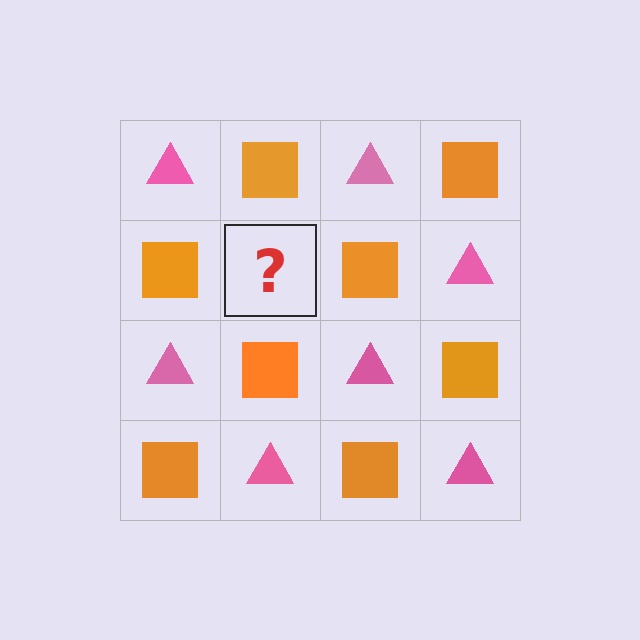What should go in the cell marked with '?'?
The missing cell should contain a pink triangle.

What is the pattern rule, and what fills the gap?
The rule is that it alternates pink triangle and orange square in a checkerboard pattern. The gap should be filled with a pink triangle.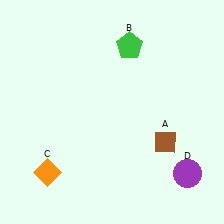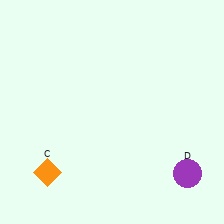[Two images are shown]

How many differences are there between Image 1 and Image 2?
There are 2 differences between the two images.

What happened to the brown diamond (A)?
The brown diamond (A) was removed in Image 2. It was in the bottom-right area of Image 1.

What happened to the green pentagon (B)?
The green pentagon (B) was removed in Image 2. It was in the top-right area of Image 1.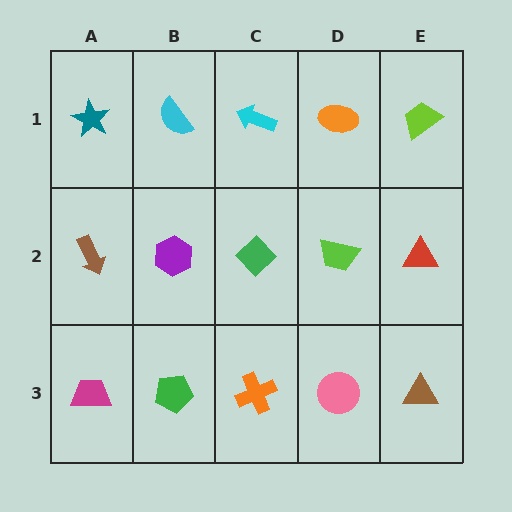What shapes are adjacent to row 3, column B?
A purple hexagon (row 2, column B), a magenta trapezoid (row 3, column A), an orange cross (row 3, column C).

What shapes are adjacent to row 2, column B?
A cyan semicircle (row 1, column B), a green pentagon (row 3, column B), a brown arrow (row 2, column A), a green diamond (row 2, column C).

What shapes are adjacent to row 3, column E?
A red triangle (row 2, column E), a pink circle (row 3, column D).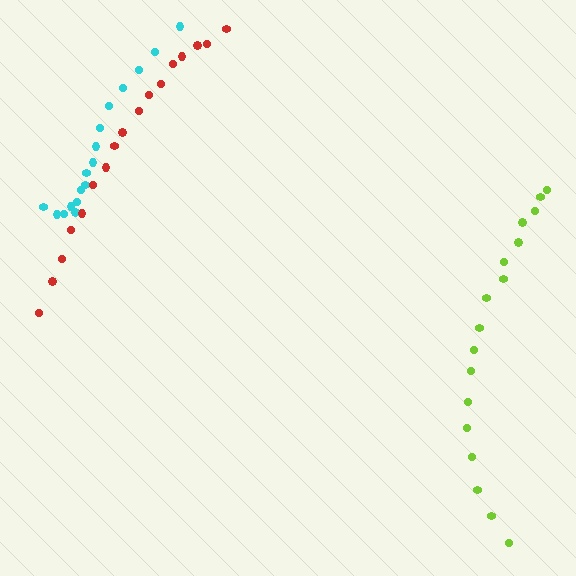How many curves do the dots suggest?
There are 3 distinct paths.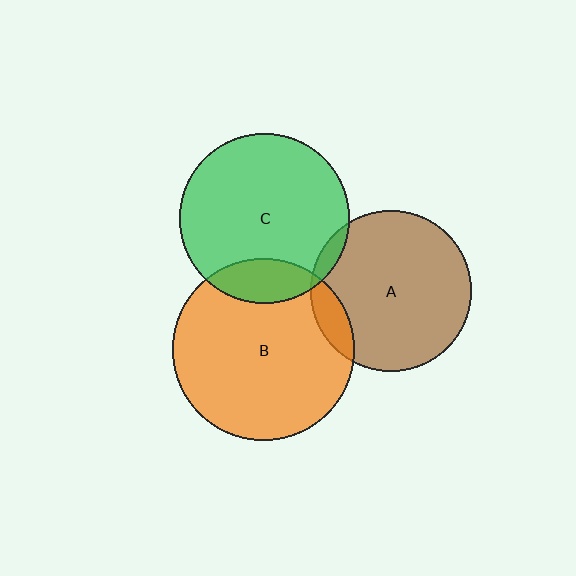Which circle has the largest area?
Circle B (orange).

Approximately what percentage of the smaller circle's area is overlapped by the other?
Approximately 10%.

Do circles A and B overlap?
Yes.